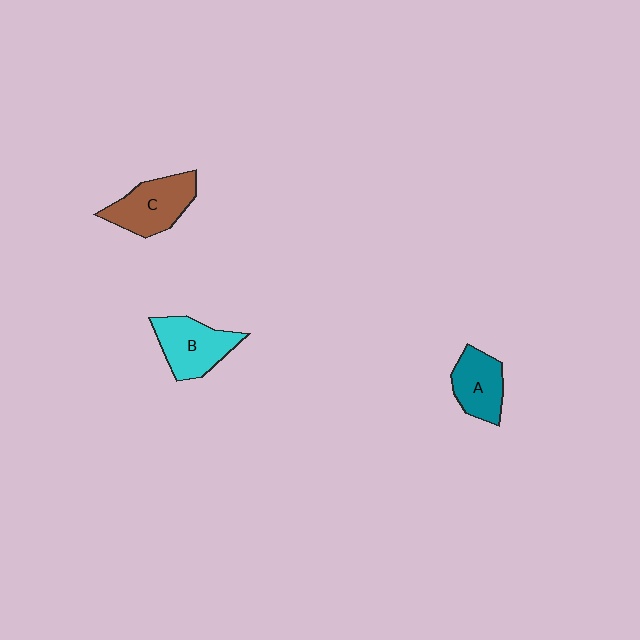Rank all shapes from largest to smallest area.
From largest to smallest: C (brown), B (cyan), A (teal).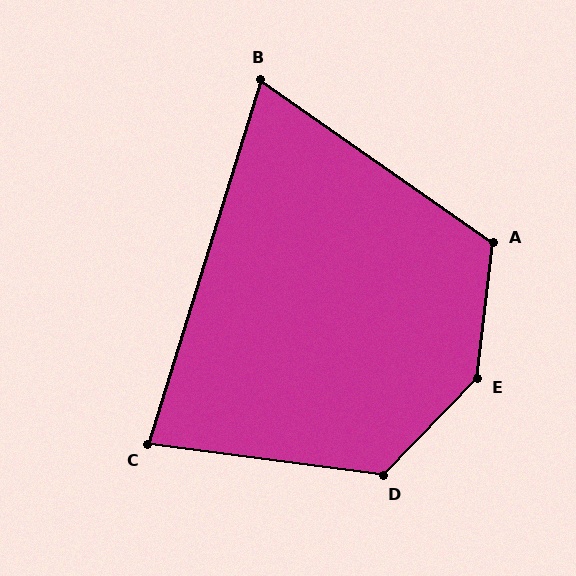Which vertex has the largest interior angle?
E, at approximately 142 degrees.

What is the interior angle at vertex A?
Approximately 119 degrees (obtuse).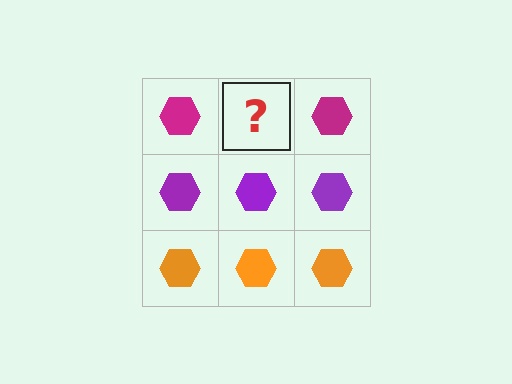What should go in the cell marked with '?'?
The missing cell should contain a magenta hexagon.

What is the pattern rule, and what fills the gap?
The rule is that each row has a consistent color. The gap should be filled with a magenta hexagon.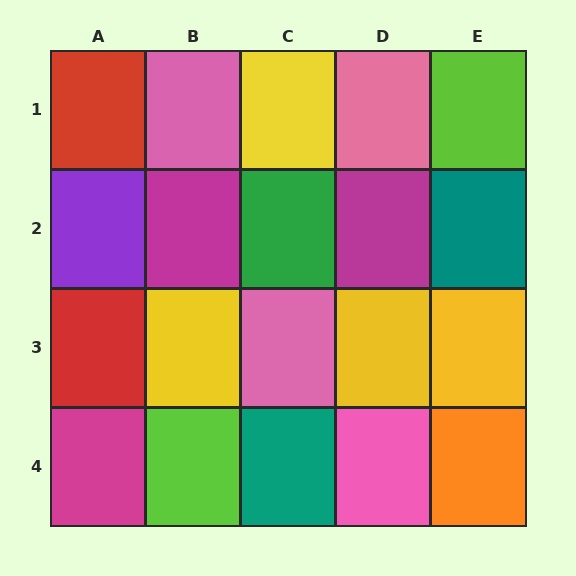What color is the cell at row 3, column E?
Yellow.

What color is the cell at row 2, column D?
Magenta.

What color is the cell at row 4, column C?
Teal.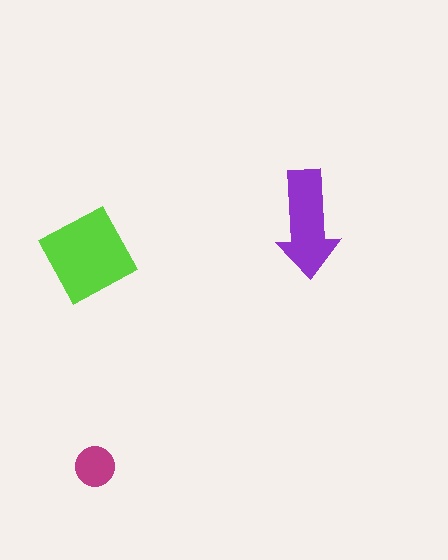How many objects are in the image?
There are 3 objects in the image.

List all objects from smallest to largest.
The magenta circle, the purple arrow, the lime diamond.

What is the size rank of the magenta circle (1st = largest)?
3rd.